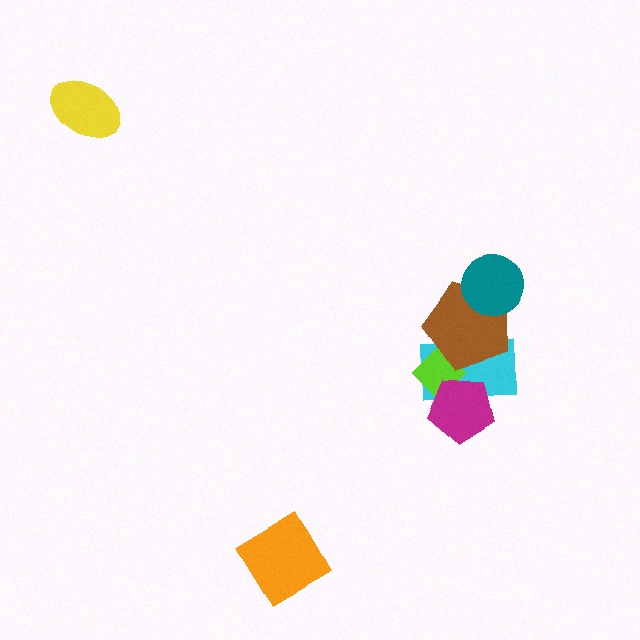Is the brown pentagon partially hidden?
Yes, it is partially covered by another shape.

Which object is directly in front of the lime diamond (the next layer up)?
The magenta pentagon is directly in front of the lime diamond.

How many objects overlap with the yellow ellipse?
0 objects overlap with the yellow ellipse.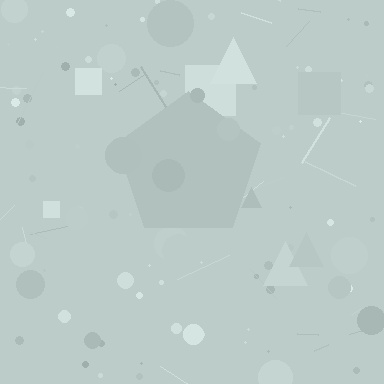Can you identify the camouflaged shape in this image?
The camouflaged shape is a pentagon.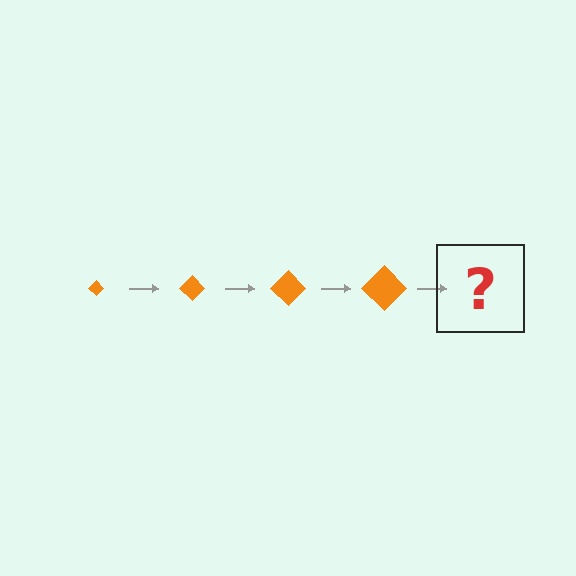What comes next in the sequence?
The next element should be an orange diamond, larger than the previous one.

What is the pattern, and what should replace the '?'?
The pattern is that the diamond gets progressively larger each step. The '?' should be an orange diamond, larger than the previous one.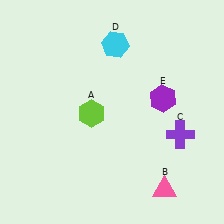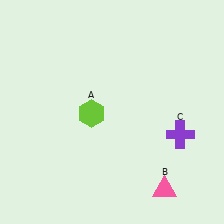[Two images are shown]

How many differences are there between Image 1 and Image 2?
There are 2 differences between the two images.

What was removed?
The cyan hexagon (D), the purple hexagon (E) were removed in Image 2.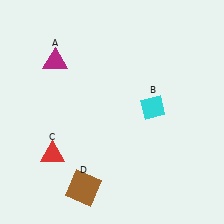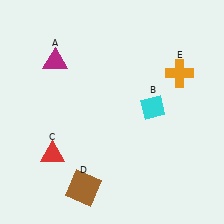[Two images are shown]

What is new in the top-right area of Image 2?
An orange cross (E) was added in the top-right area of Image 2.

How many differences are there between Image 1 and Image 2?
There is 1 difference between the two images.